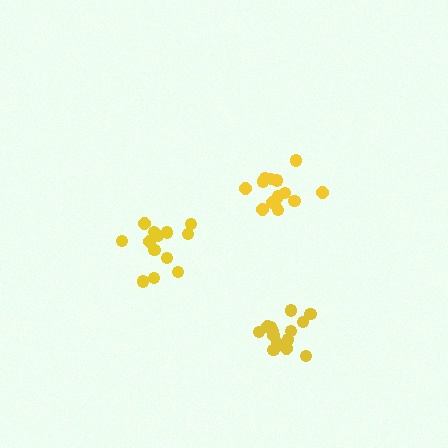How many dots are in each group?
Group 1: 14 dots, Group 2: 14 dots, Group 3: 13 dots (41 total).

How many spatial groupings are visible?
There are 3 spatial groupings.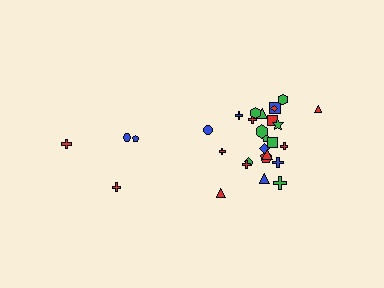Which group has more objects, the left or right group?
The right group.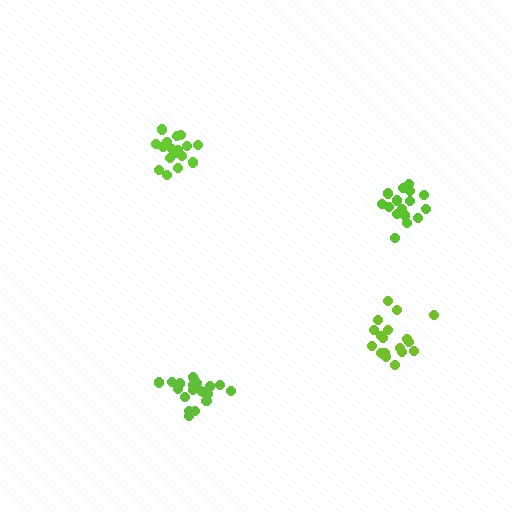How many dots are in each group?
Group 1: 16 dots, Group 2: 17 dots, Group 3: 19 dots, Group 4: 20 dots (72 total).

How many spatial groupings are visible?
There are 4 spatial groupings.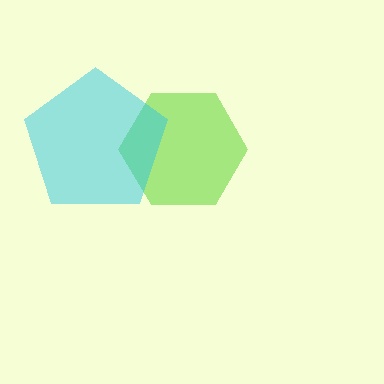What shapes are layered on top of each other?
The layered shapes are: a lime hexagon, a cyan pentagon.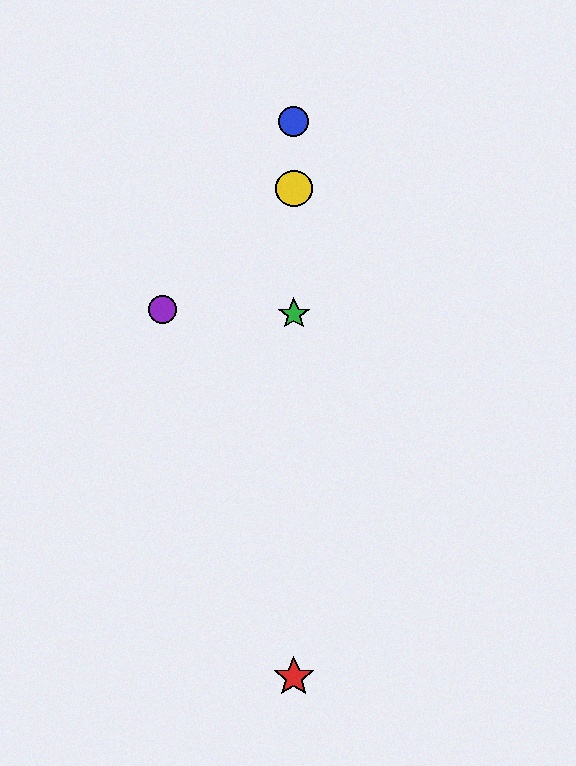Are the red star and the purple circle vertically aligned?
No, the red star is at x≈294 and the purple circle is at x≈162.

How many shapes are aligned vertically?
4 shapes (the red star, the blue circle, the green star, the yellow circle) are aligned vertically.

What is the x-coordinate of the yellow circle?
The yellow circle is at x≈294.